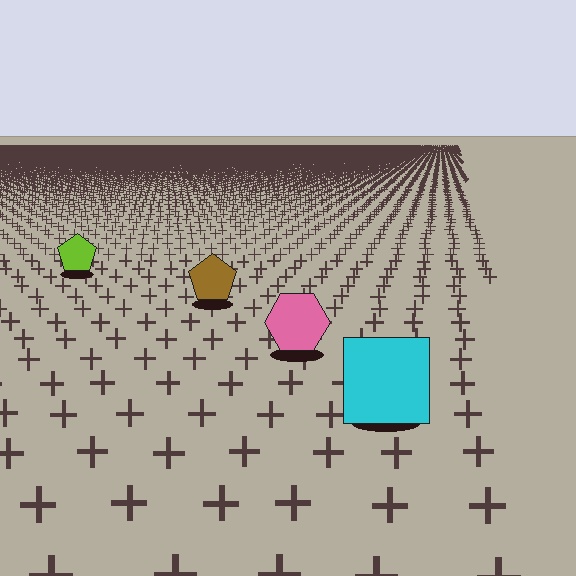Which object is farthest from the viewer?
The lime pentagon is farthest from the viewer. It appears smaller and the ground texture around it is denser.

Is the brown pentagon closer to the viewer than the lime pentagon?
Yes. The brown pentagon is closer — you can tell from the texture gradient: the ground texture is coarser near it.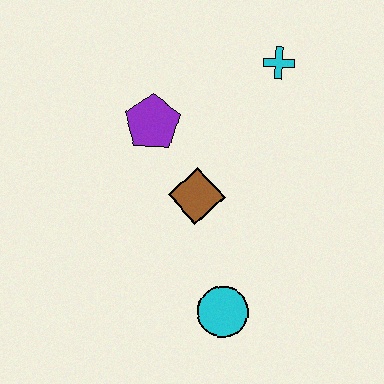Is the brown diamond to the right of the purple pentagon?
Yes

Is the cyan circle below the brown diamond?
Yes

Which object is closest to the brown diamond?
The purple pentagon is closest to the brown diamond.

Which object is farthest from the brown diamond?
The cyan cross is farthest from the brown diamond.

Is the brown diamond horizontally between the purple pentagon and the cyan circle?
Yes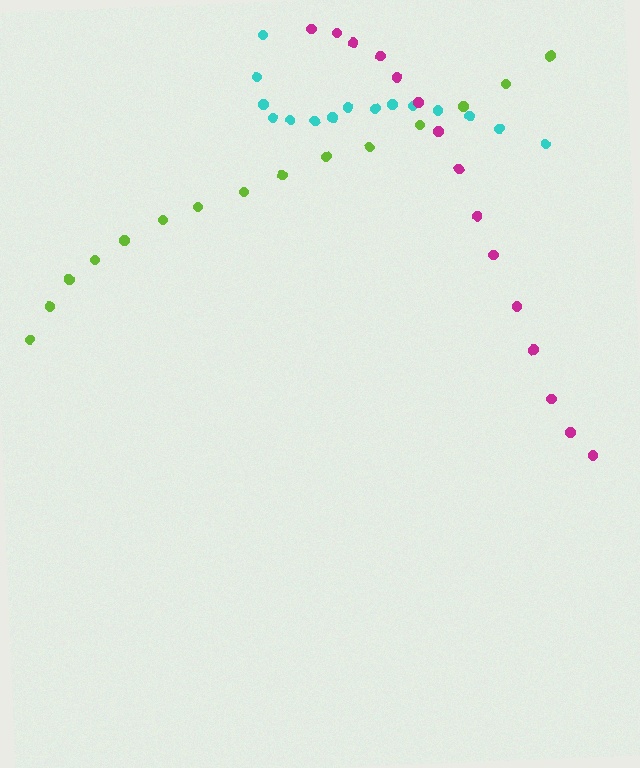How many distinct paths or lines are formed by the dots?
There are 3 distinct paths.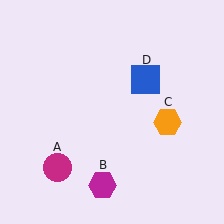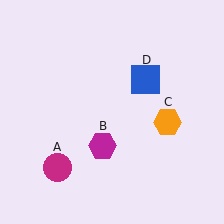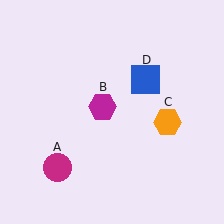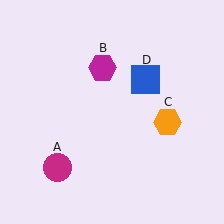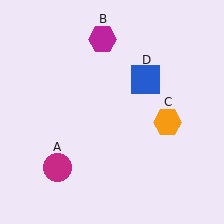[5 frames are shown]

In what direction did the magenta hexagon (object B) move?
The magenta hexagon (object B) moved up.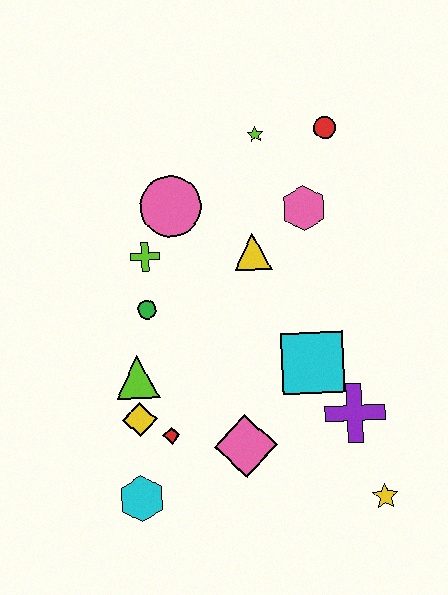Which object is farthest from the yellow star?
The lime star is farthest from the yellow star.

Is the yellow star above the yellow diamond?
No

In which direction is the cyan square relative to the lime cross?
The cyan square is to the right of the lime cross.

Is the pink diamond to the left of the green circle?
No